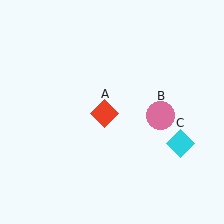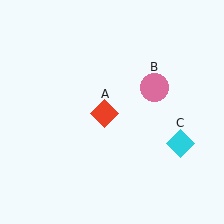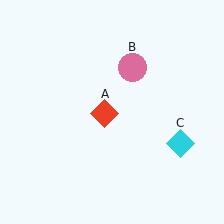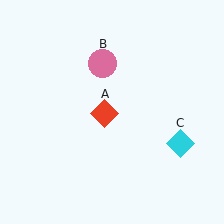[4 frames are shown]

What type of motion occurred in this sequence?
The pink circle (object B) rotated counterclockwise around the center of the scene.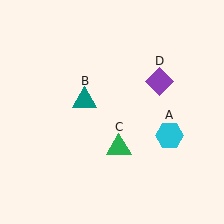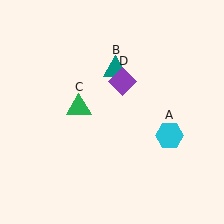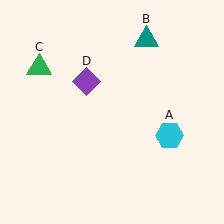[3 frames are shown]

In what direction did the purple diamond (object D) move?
The purple diamond (object D) moved left.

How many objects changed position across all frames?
3 objects changed position: teal triangle (object B), green triangle (object C), purple diamond (object D).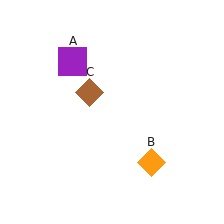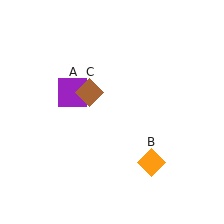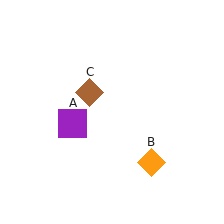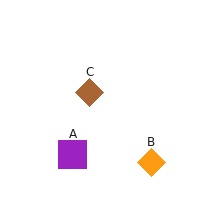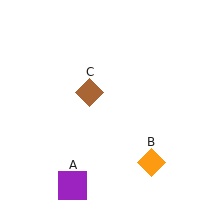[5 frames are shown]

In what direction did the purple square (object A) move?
The purple square (object A) moved down.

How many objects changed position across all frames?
1 object changed position: purple square (object A).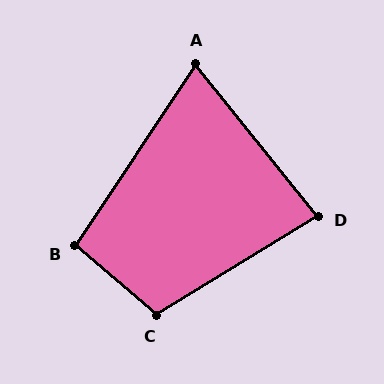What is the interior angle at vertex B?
Approximately 97 degrees (obtuse).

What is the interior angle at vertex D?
Approximately 83 degrees (acute).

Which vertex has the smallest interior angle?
A, at approximately 72 degrees.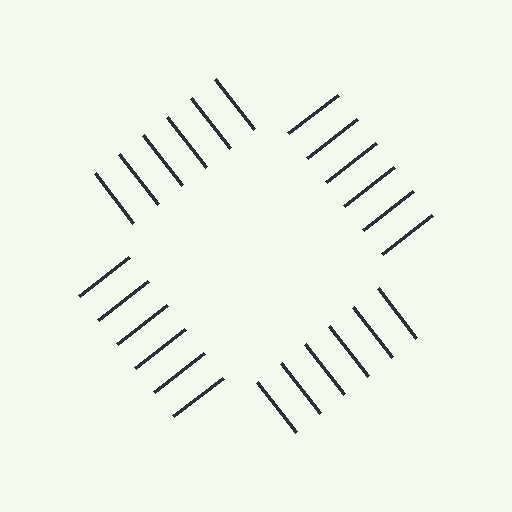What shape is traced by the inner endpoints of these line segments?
An illusory square — the line segments terminate on its edges but no continuous stroke is drawn.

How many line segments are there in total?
24 — 6 along each of the 4 edges.